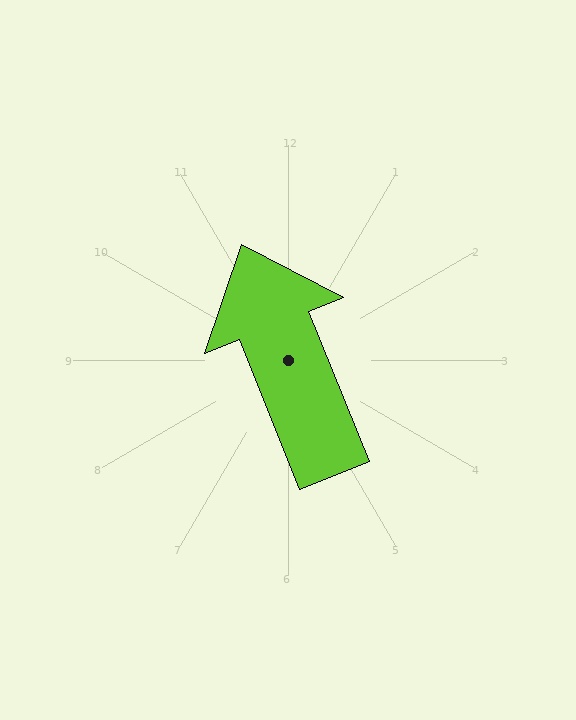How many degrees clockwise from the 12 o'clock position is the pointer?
Approximately 338 degrees.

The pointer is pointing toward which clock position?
Roughly 11 o'clock.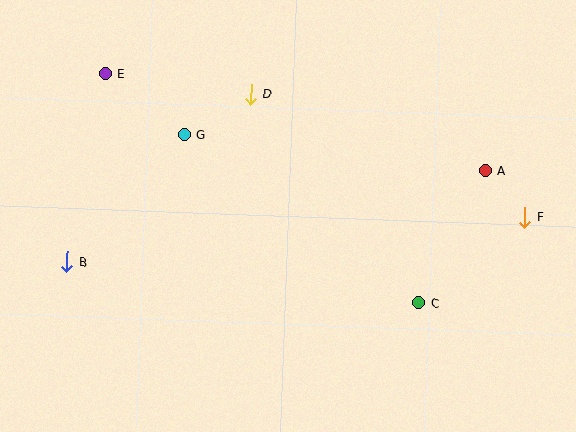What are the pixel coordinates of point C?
Point C is at (419, 303).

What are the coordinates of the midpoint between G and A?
The midpoint between G and A is at (335, 152).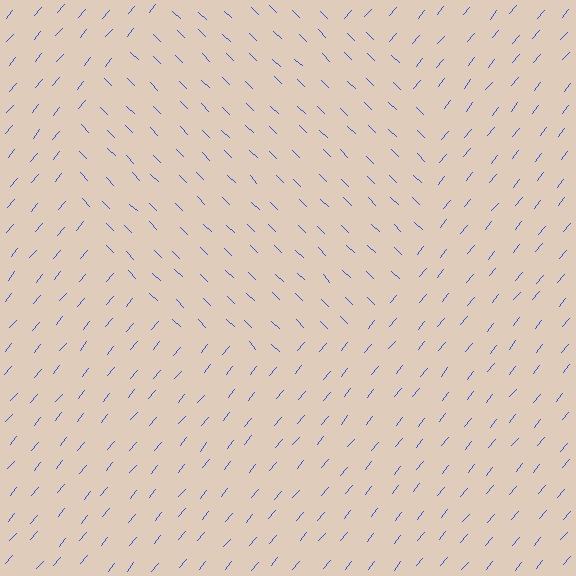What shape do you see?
I see a circle.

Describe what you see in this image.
The image is filled with small blue line segments. A circle region in the image has lines oriented differently from the surrounding lines, creating a visible texture boundary.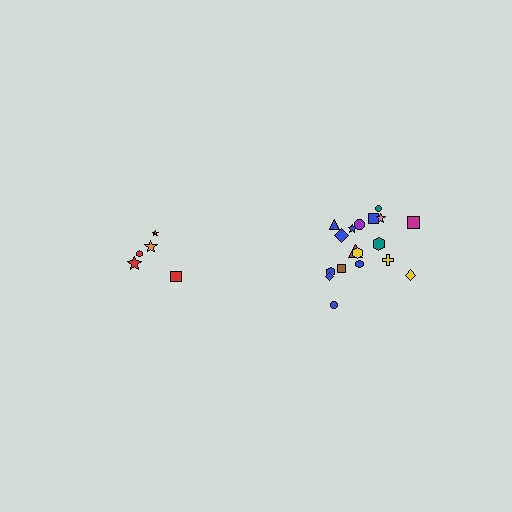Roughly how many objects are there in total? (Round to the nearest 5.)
Roughly 25 objects in total.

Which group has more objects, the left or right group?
The right group.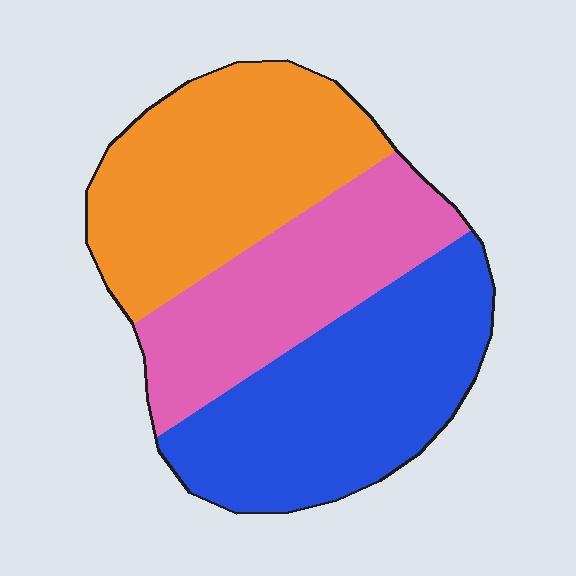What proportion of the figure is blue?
Blue takes up between a third and a half of the figure.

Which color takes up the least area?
Pink, at roughly 30%.